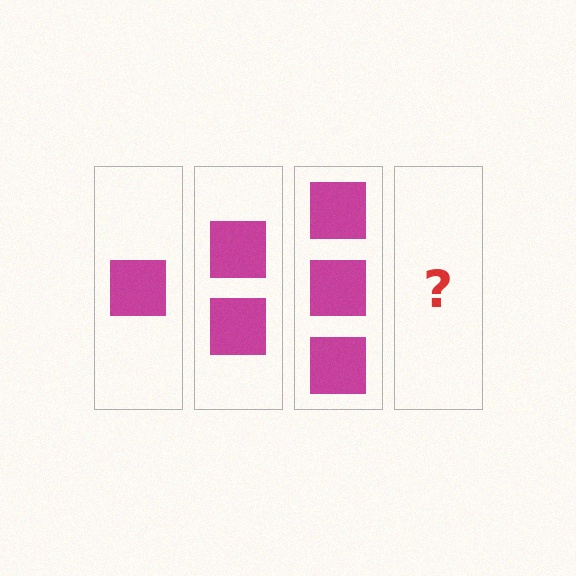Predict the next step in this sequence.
The next step is 4 squares.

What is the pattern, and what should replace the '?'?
The pattern is that each step adds one more square. The '?' should be 4 squares.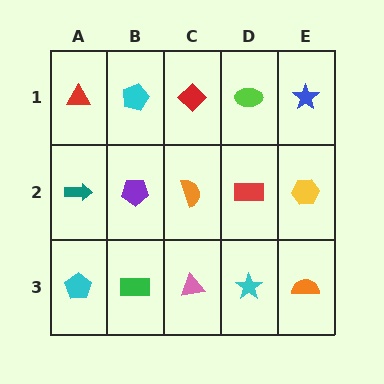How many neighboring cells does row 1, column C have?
3.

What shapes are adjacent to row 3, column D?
A red rectangle (row 2, column D), a pink triangle (row 3, column C), an orange semicircle (row 3, column E).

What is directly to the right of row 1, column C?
A lime ellipse.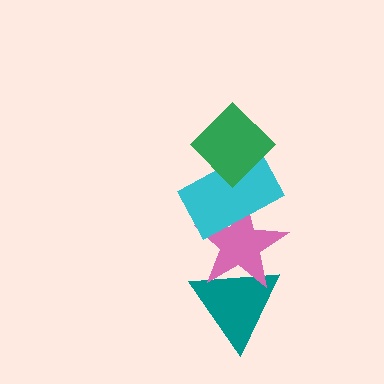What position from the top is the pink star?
The pink star is 3rd from the top.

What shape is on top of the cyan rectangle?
The green diamond is on top of the cyan rectangle.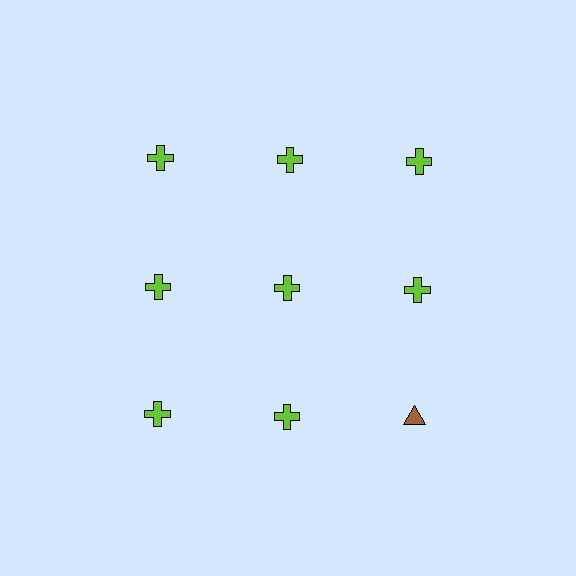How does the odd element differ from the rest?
It differs in both color (brown instead of lime) and shape (triangle instead of cross).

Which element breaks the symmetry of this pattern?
The brown triangle in the third row, center column breaks the symmetry. All other shapes are lime crosses.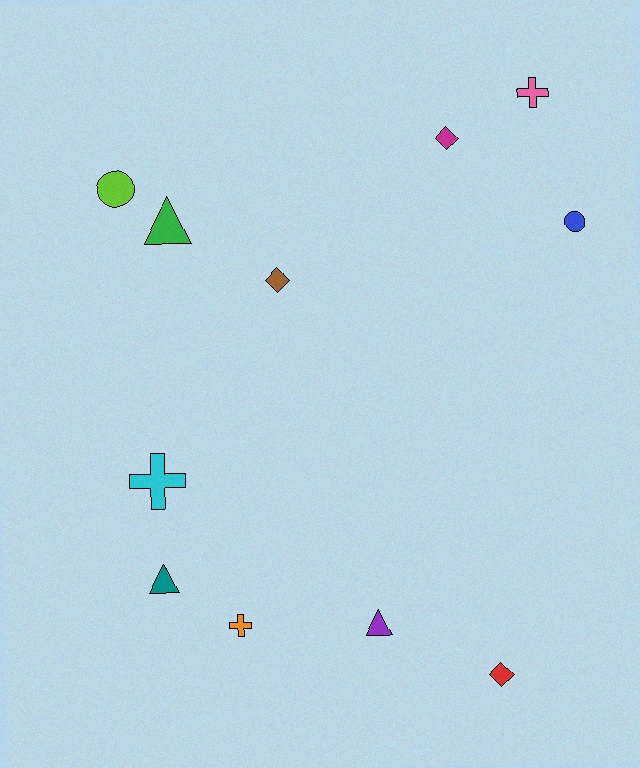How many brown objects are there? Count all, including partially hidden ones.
There is 1 brown object.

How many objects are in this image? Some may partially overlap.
There are 11 objects.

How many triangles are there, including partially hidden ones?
There are 3 triangles.